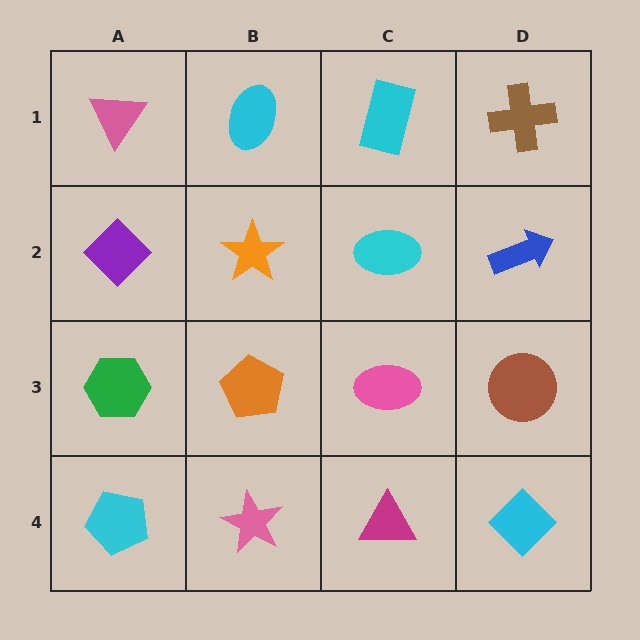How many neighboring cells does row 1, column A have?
2.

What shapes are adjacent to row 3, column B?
An orange star (row 2, column B), a pink star (row 4, column B), a green hexagon (row 3, column A), a pink ellipse (row 3, column C).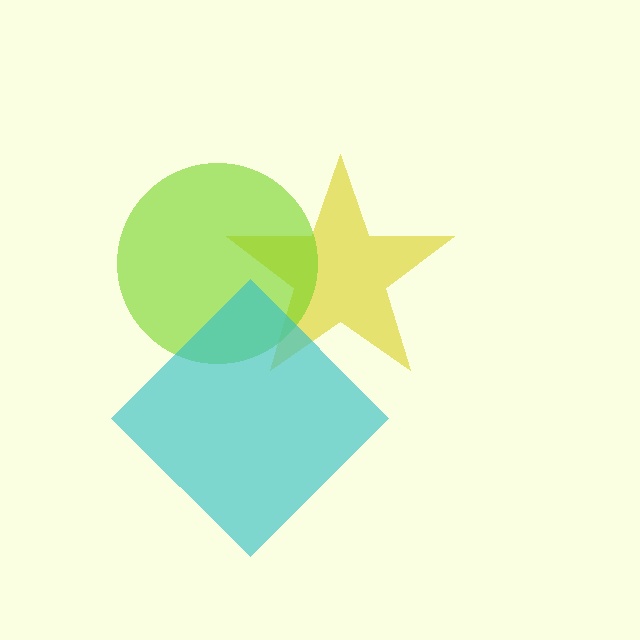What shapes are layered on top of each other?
The layered shapes are: a yellow star, a lime circle, a cyan diamond.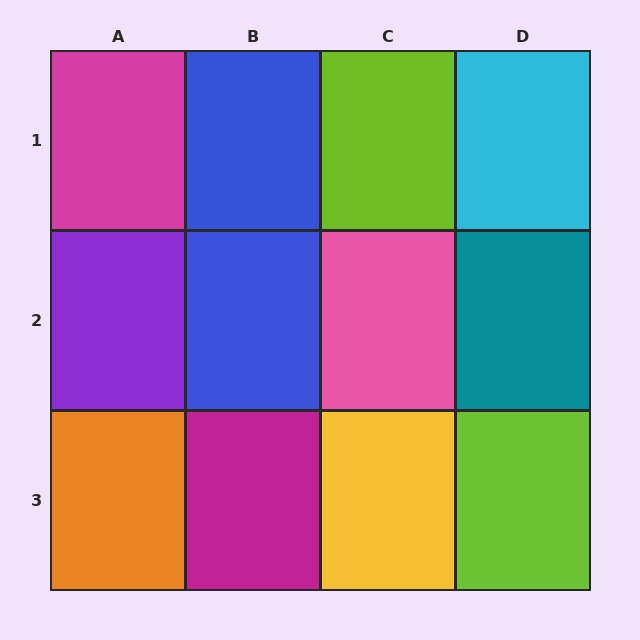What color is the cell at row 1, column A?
Magenta.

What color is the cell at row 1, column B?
Blue.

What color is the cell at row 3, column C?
Yellow.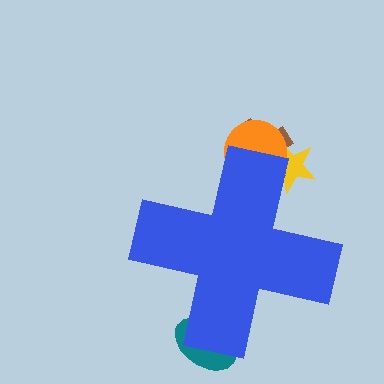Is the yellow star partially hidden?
Yes, the yellow star is partially hidden behind the blue cross.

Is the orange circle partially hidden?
Yes, the orange circle is partially hidden behind the blue cross.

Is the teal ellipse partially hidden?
Yes, the teal ellipse is partially hidden behind the blue cross.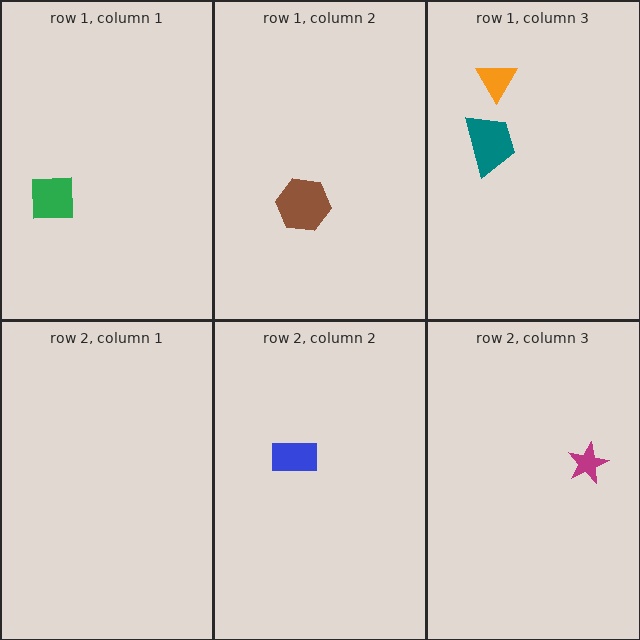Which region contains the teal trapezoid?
The row 1, column 3 region.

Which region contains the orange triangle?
The row 1, column 3 region.